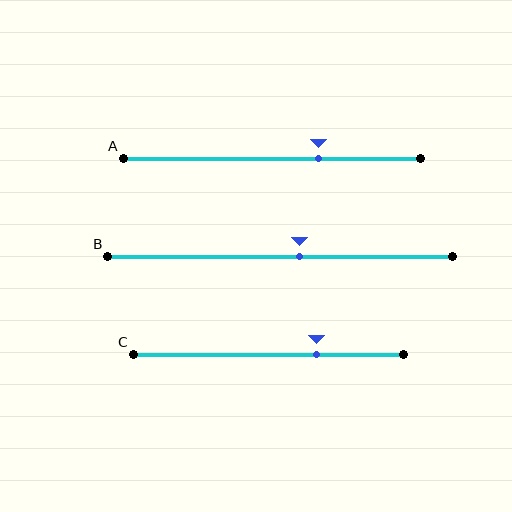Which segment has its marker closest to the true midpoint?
Segment B has its marker closest to the true midpoint.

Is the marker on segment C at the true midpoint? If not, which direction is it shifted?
No, the marker on segment C is shifted to the right by about 18% of the segment length.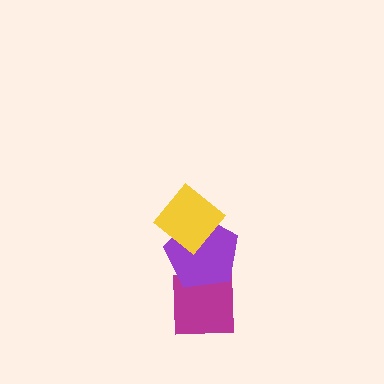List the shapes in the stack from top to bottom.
From top to bottom: the yellow diamond, the purple pentagon, the magenta square.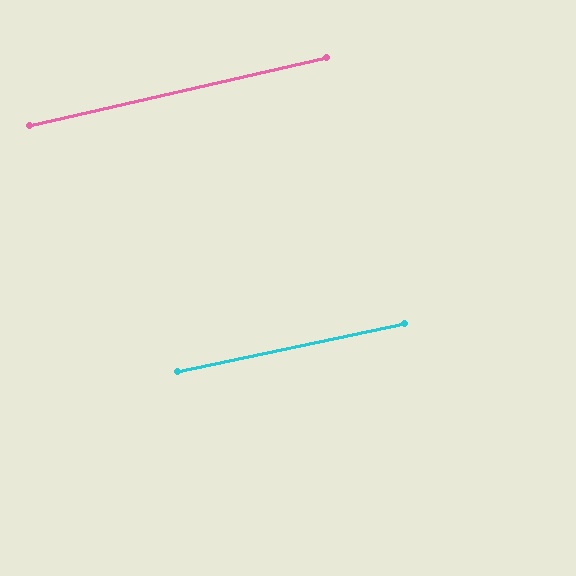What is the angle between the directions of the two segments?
Approximately 1 degree.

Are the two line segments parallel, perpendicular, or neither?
Parallel — their directions differ by only 1.1°.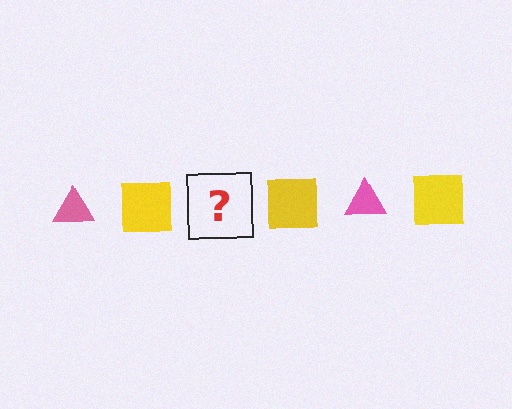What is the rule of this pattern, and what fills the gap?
The rule is that the pattern alternates between pink triangle and yellow square. The gap should be filled with a pink triangle.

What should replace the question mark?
The question mark should be replaced with a pink triangle.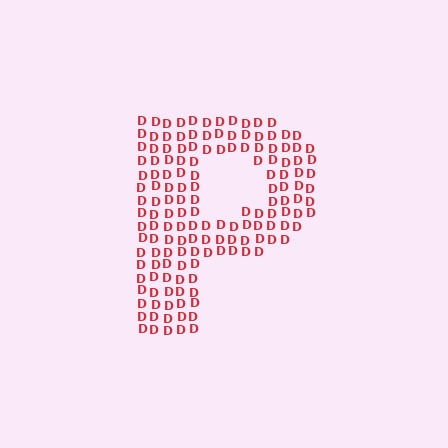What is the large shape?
The large shape is the letter P.